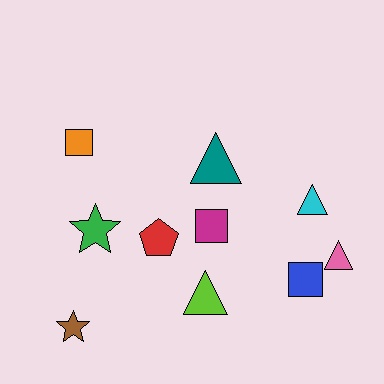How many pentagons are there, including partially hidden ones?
There is 1 pentagon.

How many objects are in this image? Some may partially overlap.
There are 10 objects.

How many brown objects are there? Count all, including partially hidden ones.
There is 1 brown object.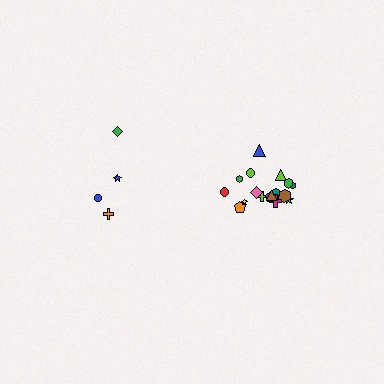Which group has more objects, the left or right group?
The right group.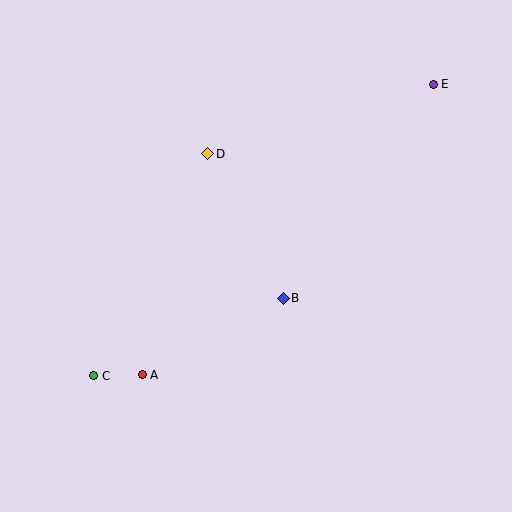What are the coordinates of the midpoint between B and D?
The midpoint between B and D is at (245, 226).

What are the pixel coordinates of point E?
Point E is at (433, 84).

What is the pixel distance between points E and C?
The distance between E and C is 448 pixels.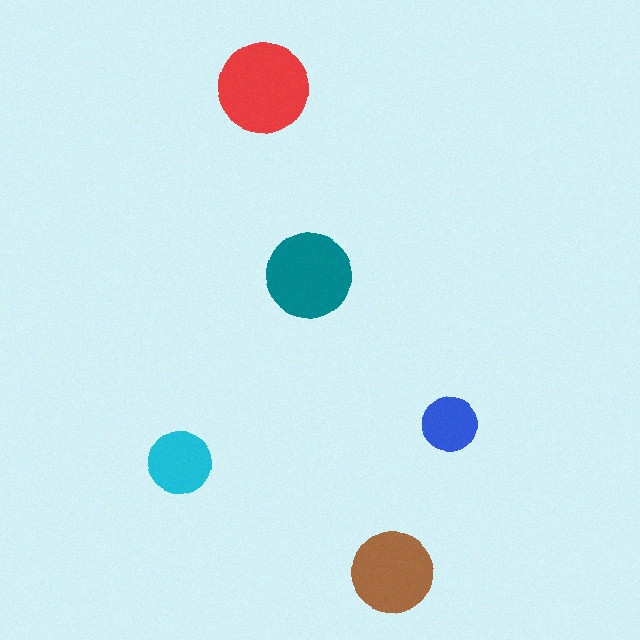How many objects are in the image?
There are 5 objects in the image.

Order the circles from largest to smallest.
the red one, the teal one, the brown one, the cyan one, the blue one.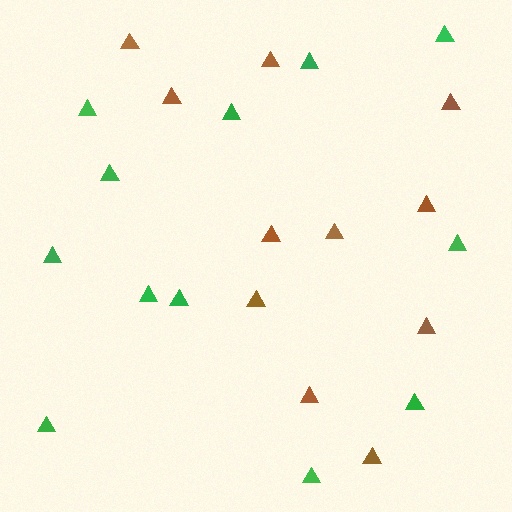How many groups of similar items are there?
There are 2 groups: one group of brown triangles (11) and one group of green triangles (12).